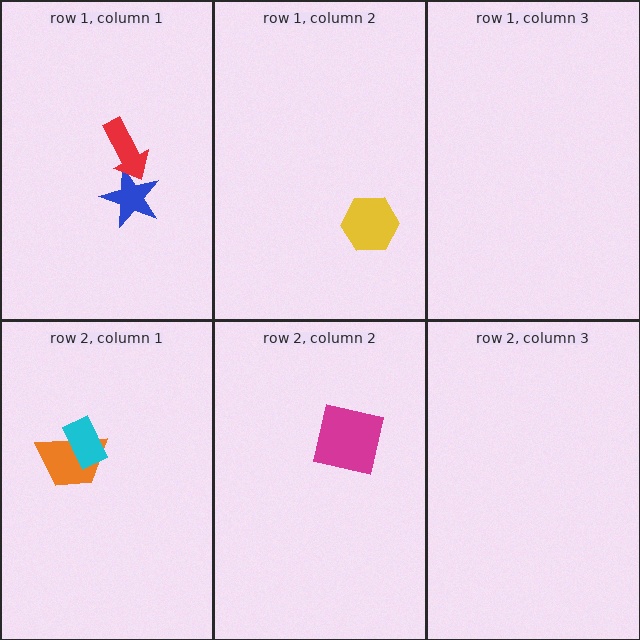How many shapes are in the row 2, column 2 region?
1.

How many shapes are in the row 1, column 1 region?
2.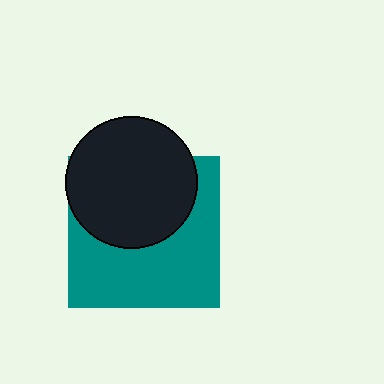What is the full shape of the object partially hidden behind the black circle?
The partially hidden object is a teal square.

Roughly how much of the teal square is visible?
About half of it is visible (roughly 55%).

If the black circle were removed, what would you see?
You would see the complete teal square.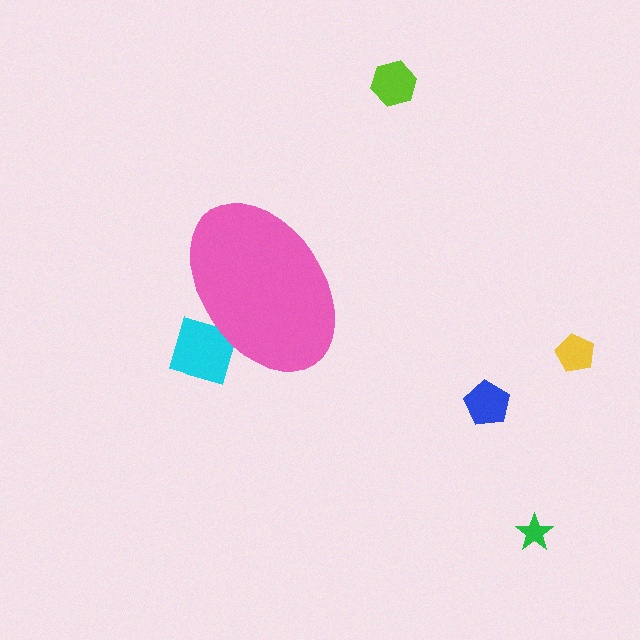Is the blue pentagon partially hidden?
No, the blue pentagon is fully visible.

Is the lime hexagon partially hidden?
No, the lime hexagon is fully visible.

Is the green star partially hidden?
No, the green star is fully visible.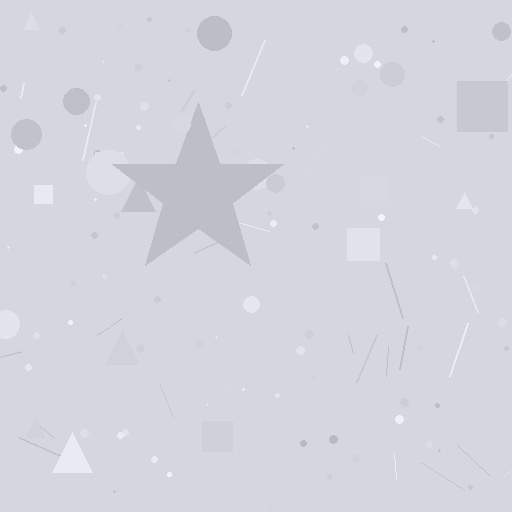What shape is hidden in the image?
A star is hidden in the image.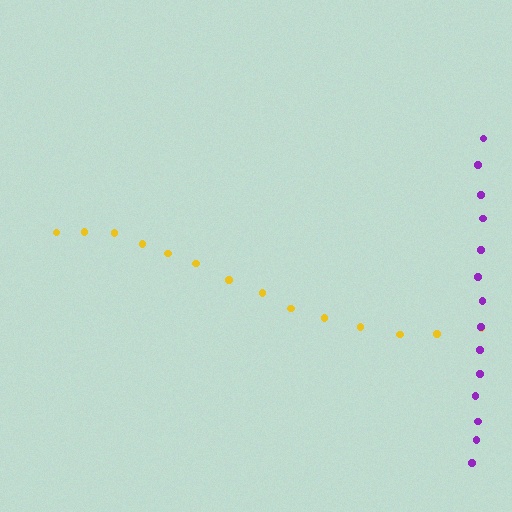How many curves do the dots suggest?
There are 2 distinct paths.